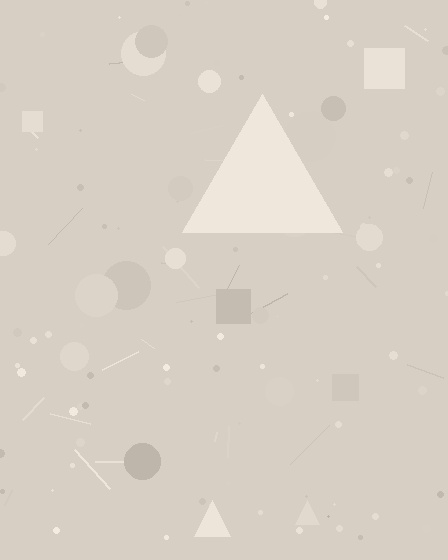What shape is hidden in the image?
A triangle is hidden in the image.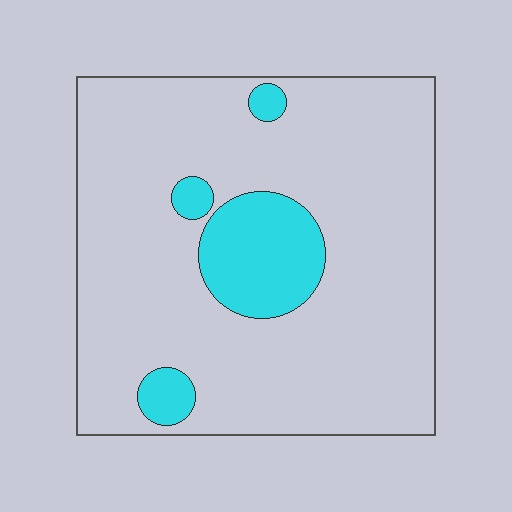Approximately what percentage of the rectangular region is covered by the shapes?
Approximately 15%.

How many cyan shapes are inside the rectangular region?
4.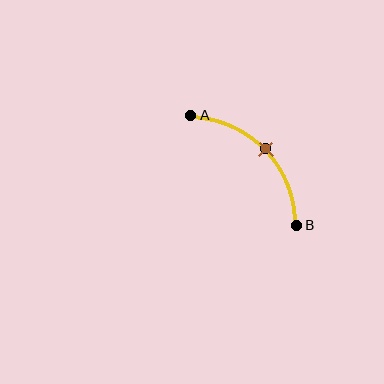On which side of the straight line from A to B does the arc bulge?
The arc bulges above and to the right of the straight line connecting A and B.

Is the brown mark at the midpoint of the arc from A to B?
Yes. The brown mark lies on the arc at equal arc-length from both A and B — it is the arc midpoint.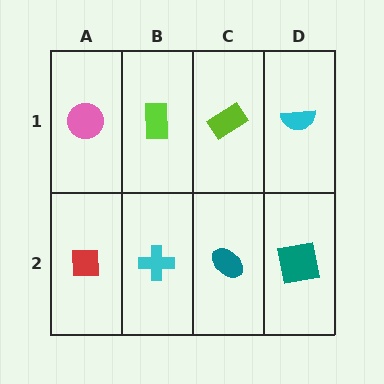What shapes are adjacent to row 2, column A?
A pink circle (row 1, column A), a cyan cross (row 2, column B).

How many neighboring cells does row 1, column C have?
3.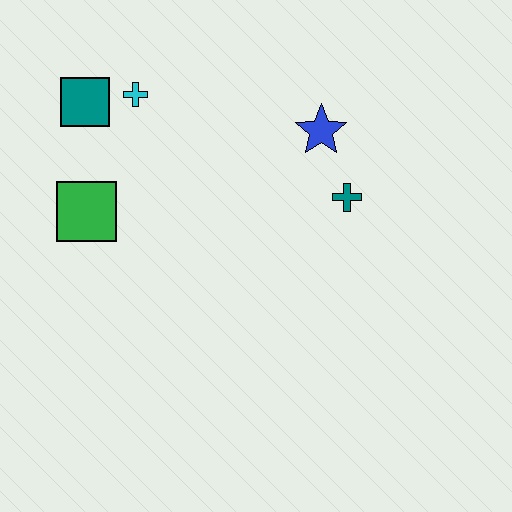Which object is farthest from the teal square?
The teal cross is farthest from the teal square.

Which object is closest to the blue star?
The teal cross is closest to the blue star.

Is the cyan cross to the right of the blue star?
No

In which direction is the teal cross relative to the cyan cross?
The teal cross is to the right of the cyan cross.